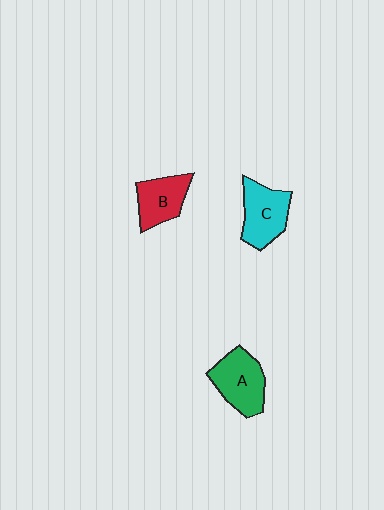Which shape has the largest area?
Shape A (green).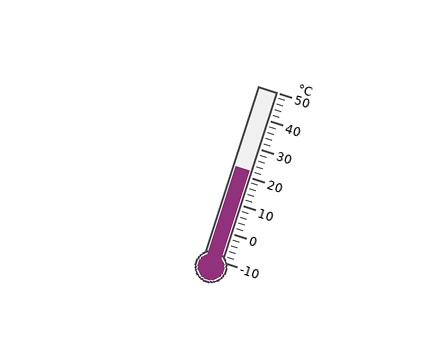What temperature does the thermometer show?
The thermometer shows approximately 22°C.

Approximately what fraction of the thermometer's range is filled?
The thermometer is filled to approximately 55% of its range.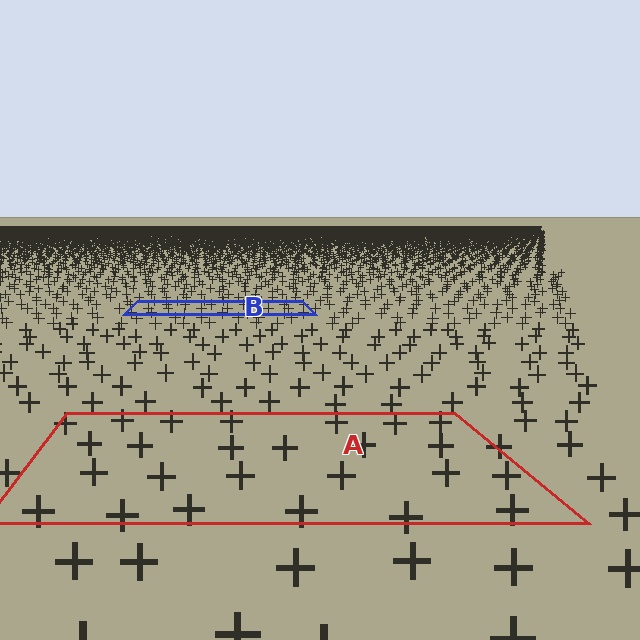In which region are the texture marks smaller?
The texture marks are smaller in region B, because it is farther away.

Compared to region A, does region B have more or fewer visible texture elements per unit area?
Region B has more texture elements per unit area — they are packed more densely because it is farther away.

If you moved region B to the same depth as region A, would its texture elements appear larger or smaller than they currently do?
They would appear larger. At a closer depth, the same texture elements are projected at a bigger on-screen size.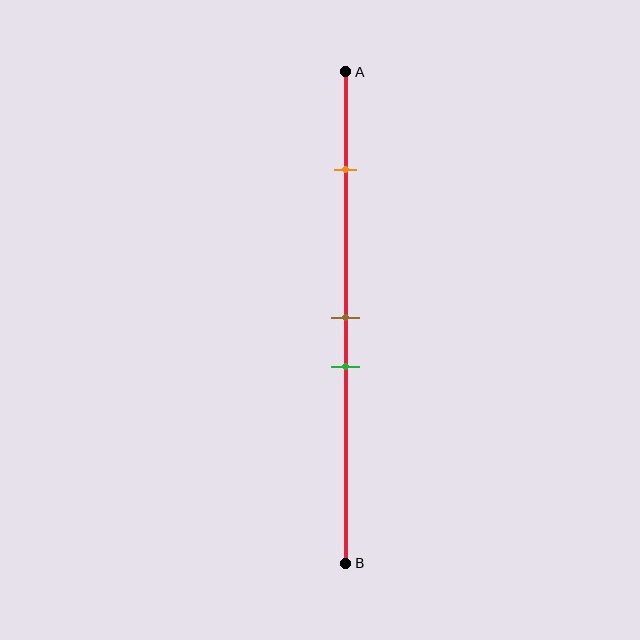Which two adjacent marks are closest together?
The brown and green marks are the closest adjacent pair.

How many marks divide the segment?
There are 3 marks dividing the segment.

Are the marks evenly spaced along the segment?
No, the marks are not evenly spaced.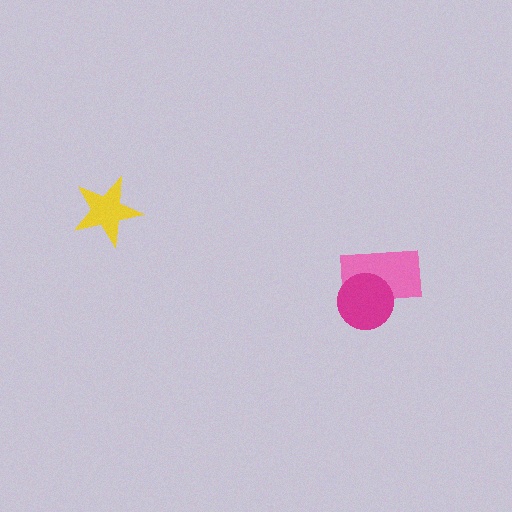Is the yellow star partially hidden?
No, no other shape covers it.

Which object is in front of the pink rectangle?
The magenta circle is in front of the pink rectangle.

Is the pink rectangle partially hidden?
Yes, it is partially covered by another shape.